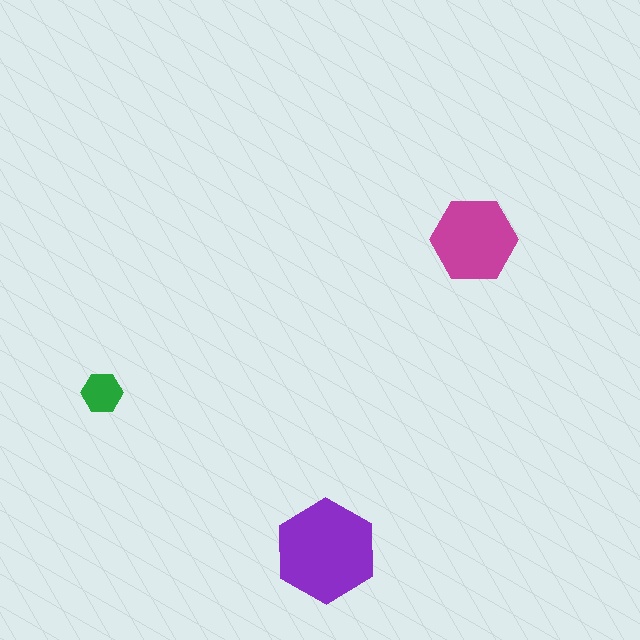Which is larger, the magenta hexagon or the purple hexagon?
The purple one.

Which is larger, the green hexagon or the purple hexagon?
The purple one.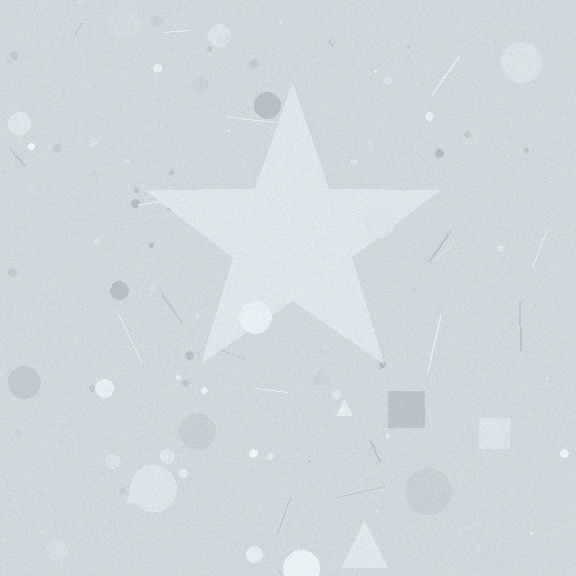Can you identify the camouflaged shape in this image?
The camouflaged shape is a star.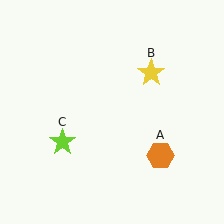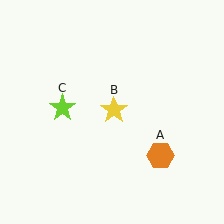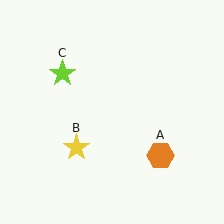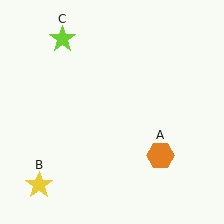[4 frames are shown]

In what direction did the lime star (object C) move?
The lime star (object C) moved up.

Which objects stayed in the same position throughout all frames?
Orange hexagon (object A) remained stationary.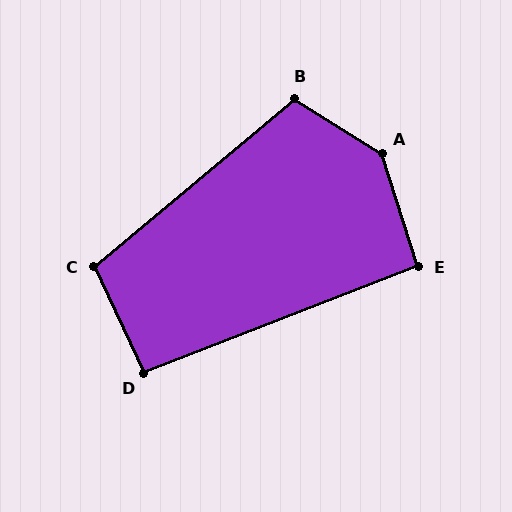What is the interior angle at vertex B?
Approximately 108 degrees (obtuse).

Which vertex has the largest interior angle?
A, at approximately 140 degrees.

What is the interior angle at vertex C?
Approximately 105 degrees (obtuse).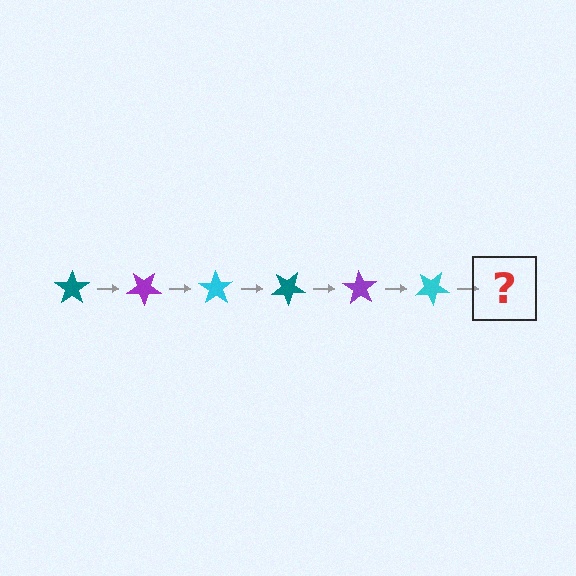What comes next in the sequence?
The next element should be a teal star, rotated 210 degrees from the start.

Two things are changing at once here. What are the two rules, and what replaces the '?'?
The two rules are that it rotates 35 degrees each step and the color cycles through teal, purple, and cyan. The '?' should be a teal star, rotated 210 degrees from the start.